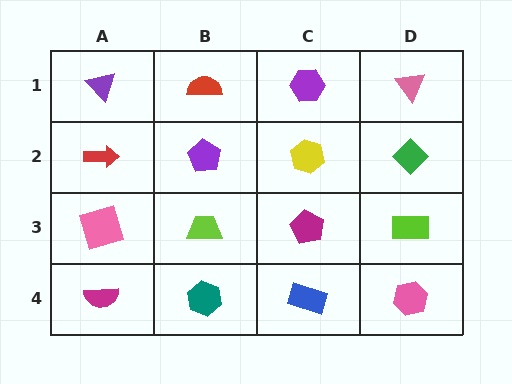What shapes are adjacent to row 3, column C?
A yellow hexagon (row 2, column C), a blue rectangle (row 4, column C), a lime trapezoid (row 3, column B), a lime rectangle (row 3, column D).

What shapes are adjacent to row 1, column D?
A green diamond (row 2, column D), a purple hexagon (row 1, column C).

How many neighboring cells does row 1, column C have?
3.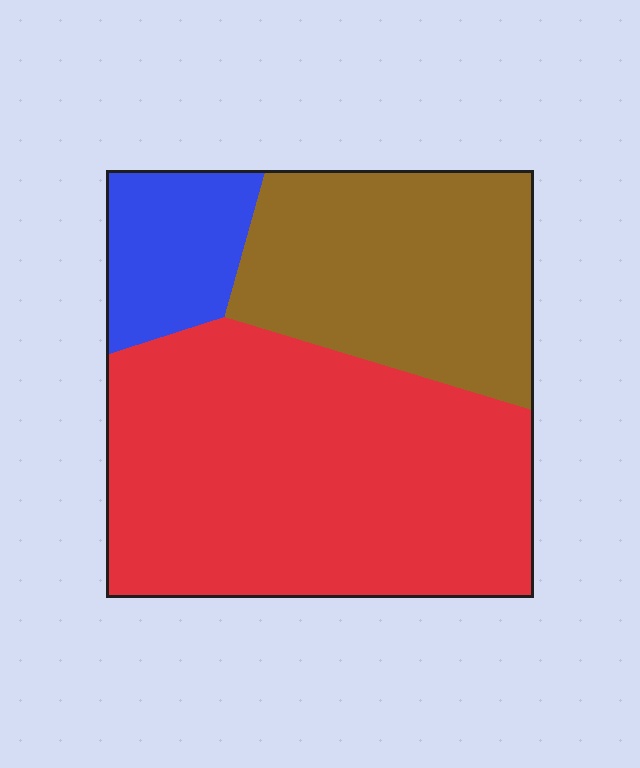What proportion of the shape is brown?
Brown takes up about one third (1/3) of the shape.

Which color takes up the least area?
Blue, at roughly 10%.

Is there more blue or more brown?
Brown.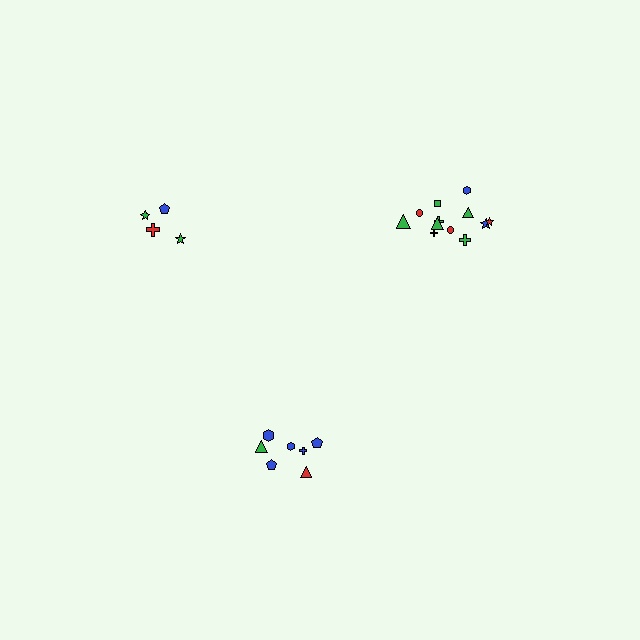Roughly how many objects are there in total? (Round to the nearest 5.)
Roughly 25 objects in total.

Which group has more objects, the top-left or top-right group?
The top-right group.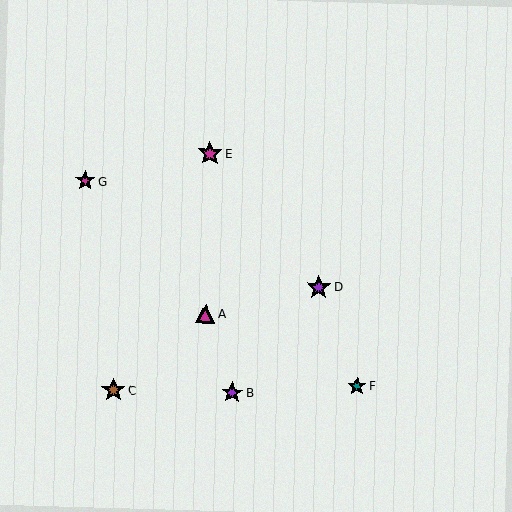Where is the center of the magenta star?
The center of the magenta star is at (210, 153).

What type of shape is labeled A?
Shape A is a magenta triangle.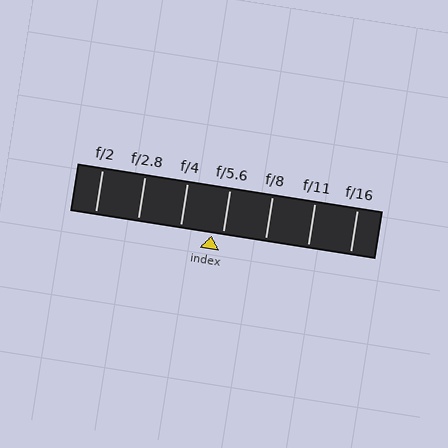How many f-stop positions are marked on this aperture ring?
There are 7 f-stop positions marked.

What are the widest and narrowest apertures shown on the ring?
The widest aperture shown is f/2 and the narrowest is f/16.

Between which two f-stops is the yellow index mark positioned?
The index mark is between f/4 and f/5.6.